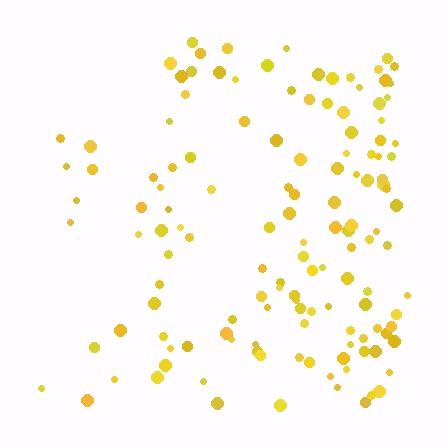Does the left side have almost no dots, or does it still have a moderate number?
Still a moderate number, just noticeably fewer than the right.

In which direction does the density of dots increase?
From left to right, with the right side densest.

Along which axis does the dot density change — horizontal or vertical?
Horizontal.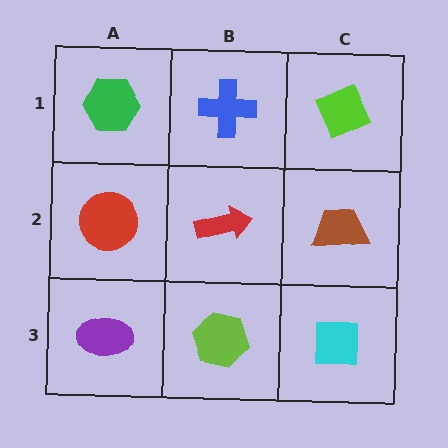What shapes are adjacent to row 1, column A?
A red circle (row 2, column A), a blue cross (row 1, column B).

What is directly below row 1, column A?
A red circle.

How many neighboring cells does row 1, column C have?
2.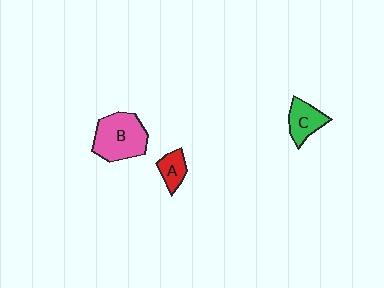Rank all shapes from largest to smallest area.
From largest to smallest: B (pink), C (green), A (red).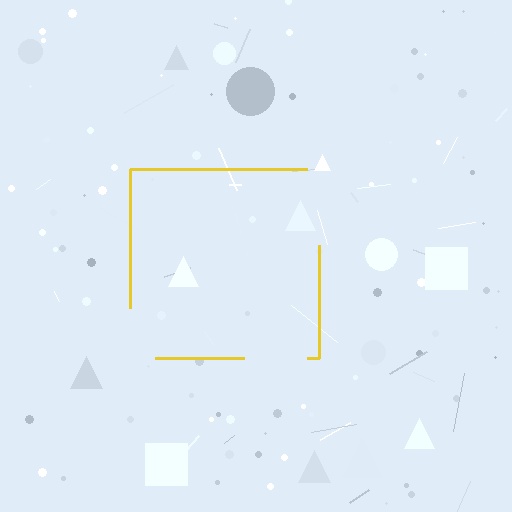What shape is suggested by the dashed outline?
The dashed outline suggests a square.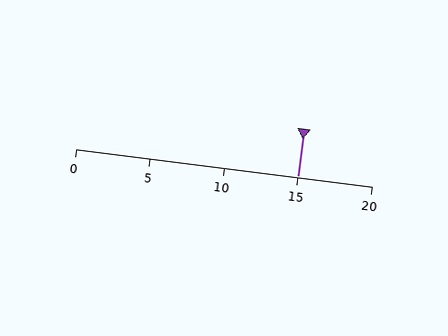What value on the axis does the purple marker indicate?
The marker indicates approximately 15.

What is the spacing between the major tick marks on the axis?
The major ticks are spaced 5 apart.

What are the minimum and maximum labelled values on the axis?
The axis runs from 0 to 20.